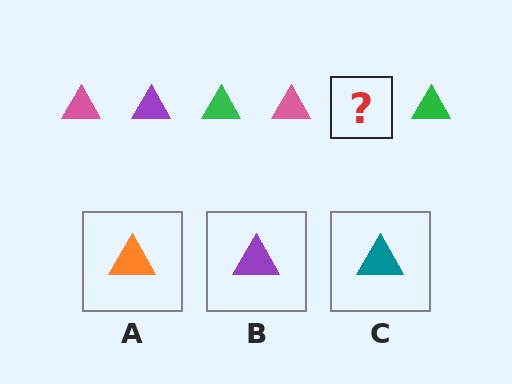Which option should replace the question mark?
Option B.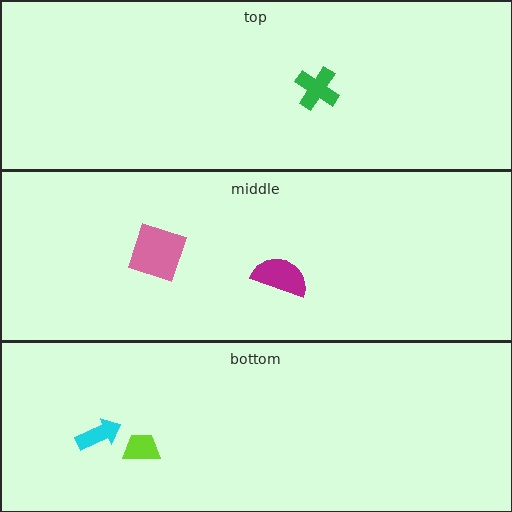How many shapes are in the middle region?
2.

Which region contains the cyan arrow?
The bottom region.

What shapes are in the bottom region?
The lime trapezoid, the cyan arrow.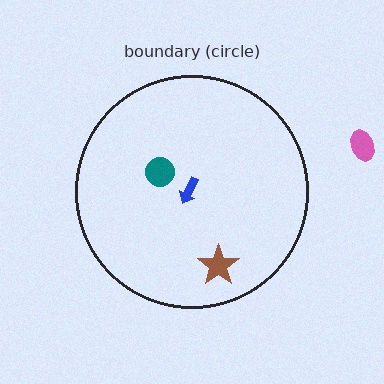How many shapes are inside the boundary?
3 inside, 1 outside.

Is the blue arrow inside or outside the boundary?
Inside.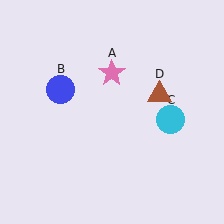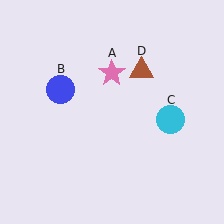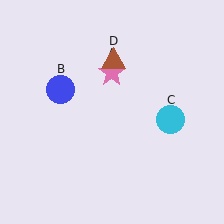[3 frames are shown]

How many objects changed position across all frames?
1 object changed position: brown triangle (object D).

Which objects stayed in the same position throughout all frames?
Pink star (object A) and blue circle (object B) and cyan circle (object C) remained stationary.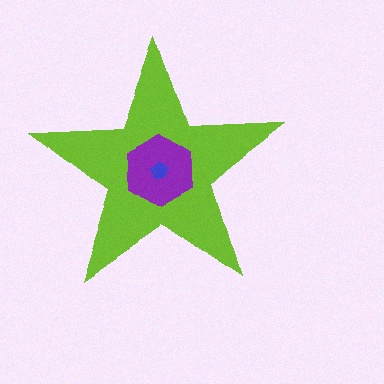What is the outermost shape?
The lime star.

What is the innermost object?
The blue pentagon.